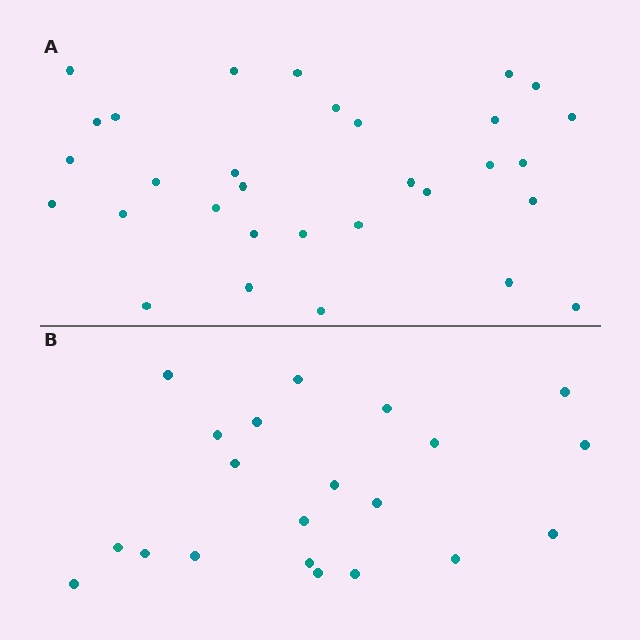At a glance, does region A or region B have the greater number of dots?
Region A (the top region) has more dots.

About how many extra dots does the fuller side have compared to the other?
Region A has roughly 10 or so more dots than region B.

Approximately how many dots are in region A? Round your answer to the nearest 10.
About 30 dots. (The exact count is 31, which rounds to 30.)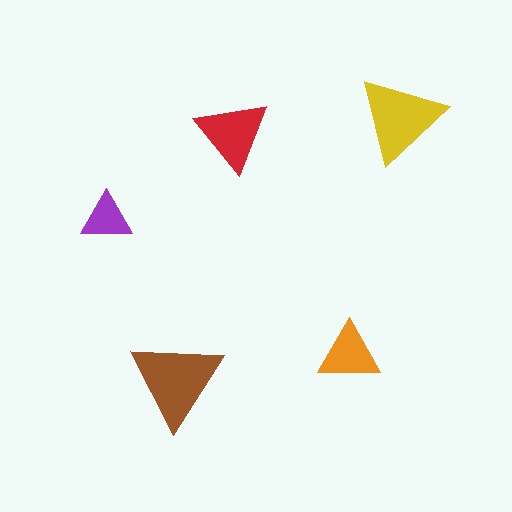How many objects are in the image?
There are 5 objects in the image.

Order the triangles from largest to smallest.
the brown one, the yellow one, the red one, the orange one, the purple one.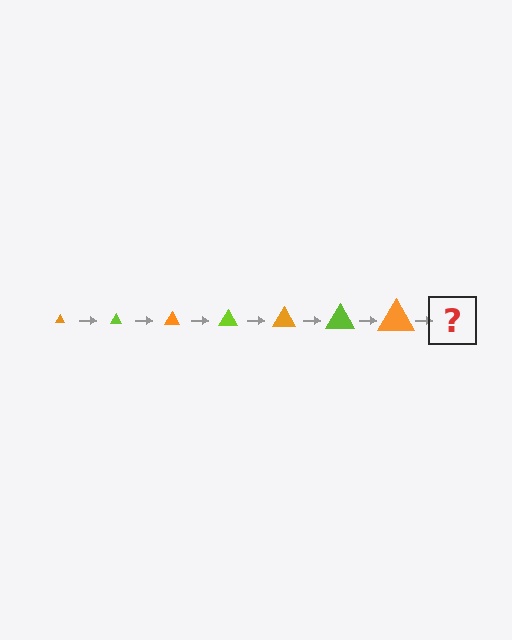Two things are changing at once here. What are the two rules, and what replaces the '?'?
The two rules are that the triangle grows larger each step and the color cycles through orange and lime. The '?' should be a lime triangle, larger than the previous one.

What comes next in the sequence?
The next element should be a lime triangle, larger than the previous one.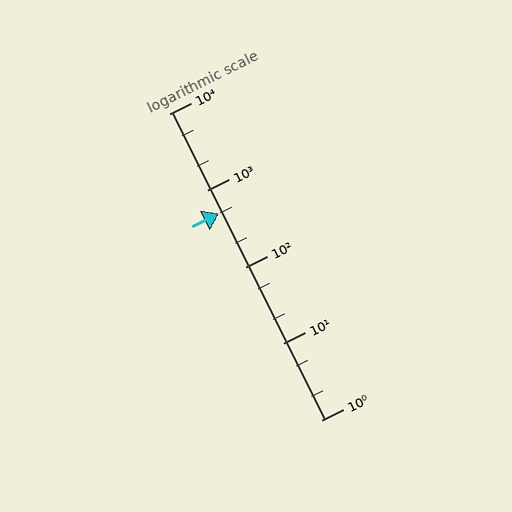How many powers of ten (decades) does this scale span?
The scale spans 4 decades, from 1 to 10000.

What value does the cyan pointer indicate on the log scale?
The pointer indicates approximately 500.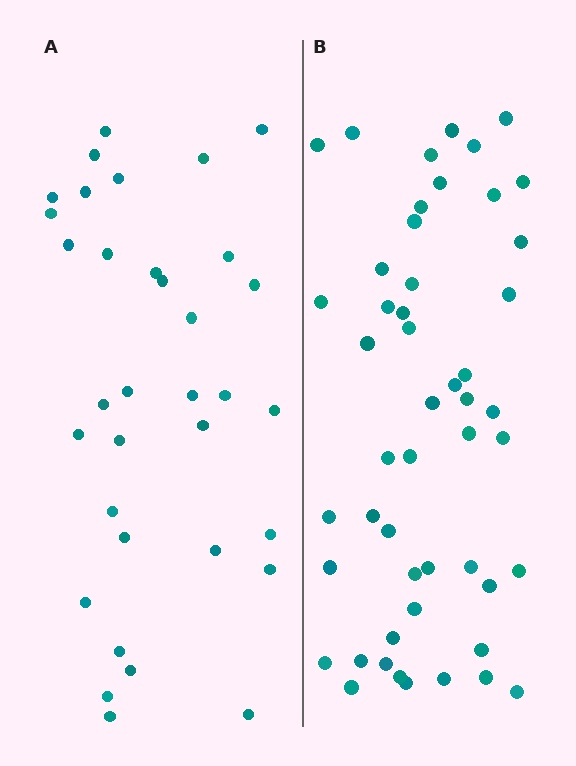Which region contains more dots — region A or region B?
Region B (the right region) has more dots.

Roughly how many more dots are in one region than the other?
Region B has approximately 15 more dots than region A.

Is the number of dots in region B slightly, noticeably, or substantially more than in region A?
Region B has substantially more. The ratio is roughly 1.5 to 1.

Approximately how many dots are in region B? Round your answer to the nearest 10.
About 50 dots.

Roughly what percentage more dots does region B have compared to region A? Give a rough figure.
About 45% more.